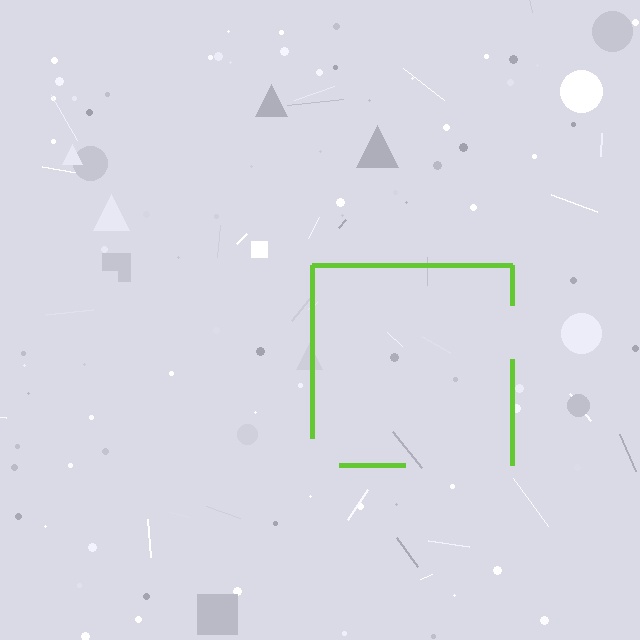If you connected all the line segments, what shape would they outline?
They would outline a square.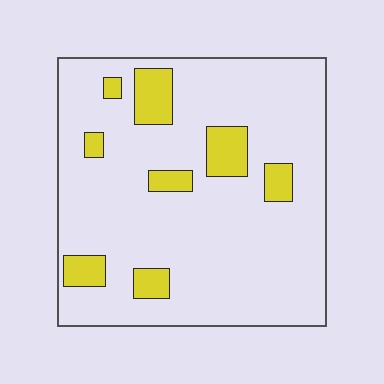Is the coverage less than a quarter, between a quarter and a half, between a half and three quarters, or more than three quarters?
Less than a quarter.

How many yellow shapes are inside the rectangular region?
8.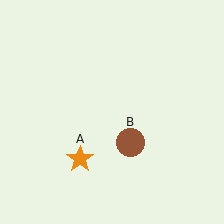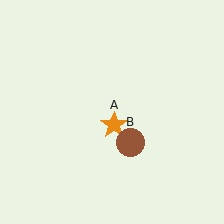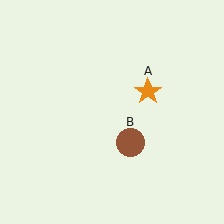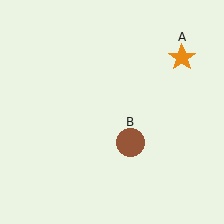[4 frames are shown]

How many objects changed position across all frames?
1 object changed position: orange star (object A).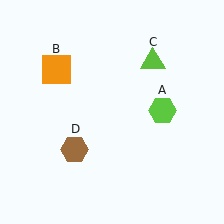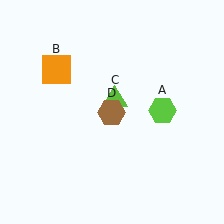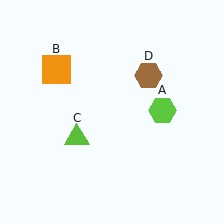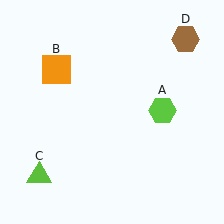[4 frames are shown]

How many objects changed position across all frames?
2 objects changed position: lime triangle (object C), brown hexagon (object D).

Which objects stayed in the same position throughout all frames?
Lime hexagon (object A) and orange square (object B) remained stationary.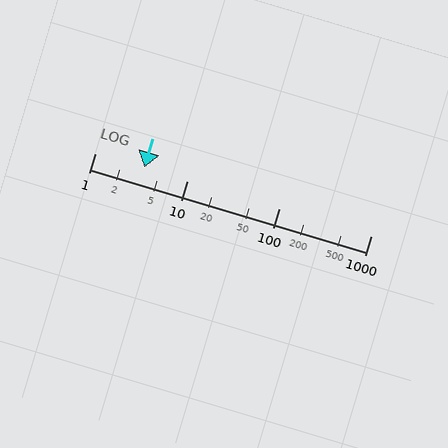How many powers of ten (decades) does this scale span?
The scale spans 3 decades, from 1 to 1000.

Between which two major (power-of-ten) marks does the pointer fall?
The pointer is between 1 and 10.